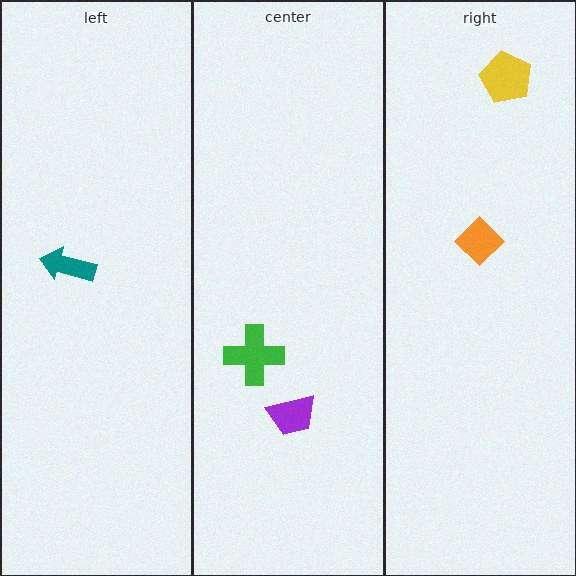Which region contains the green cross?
The center region.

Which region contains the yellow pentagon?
The right region.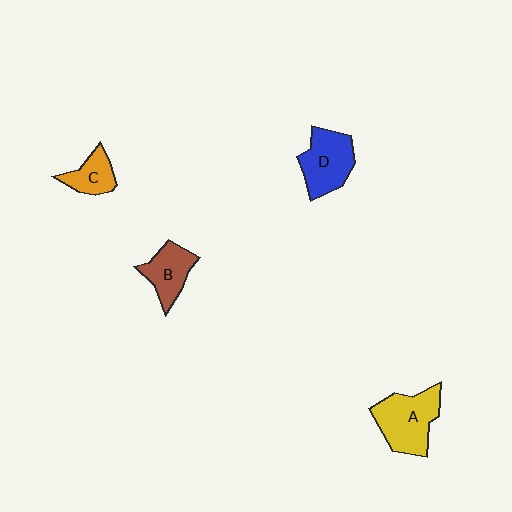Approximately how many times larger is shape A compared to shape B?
Approximately 1.5 times.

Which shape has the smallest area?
Shape C (orange).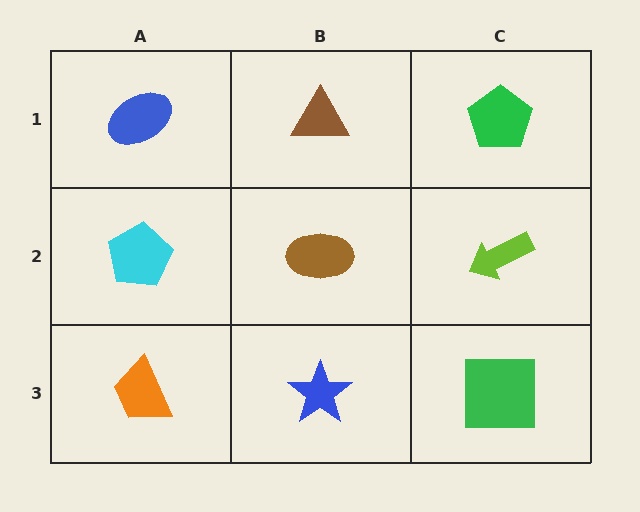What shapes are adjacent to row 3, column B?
A brown ellipse (row 2, column B), an orange trapezoid (row 3, column A), a green square (row 3, column C).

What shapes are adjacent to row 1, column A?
A cyan pentagon (row 2, column A), a brown triangle (row 1, column B).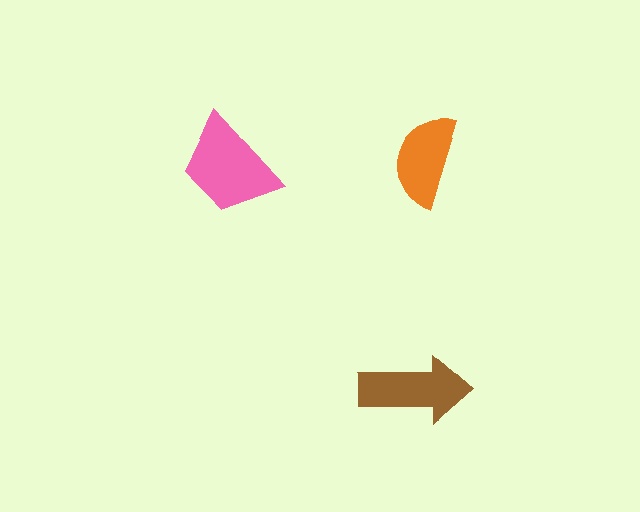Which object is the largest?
The pink trapezoid.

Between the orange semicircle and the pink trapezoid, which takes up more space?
The pink trapezoid.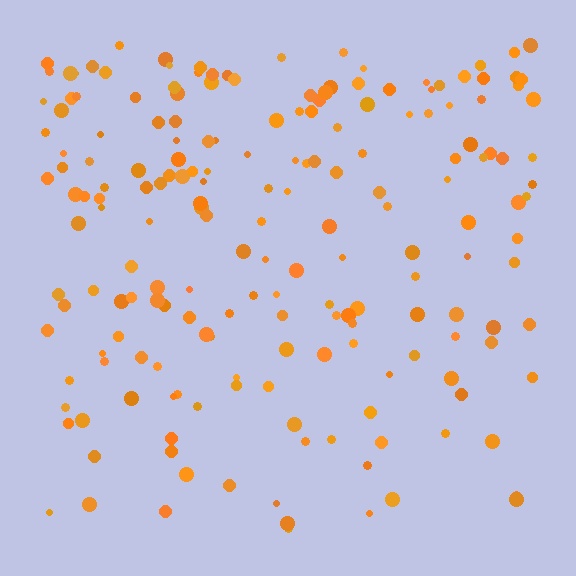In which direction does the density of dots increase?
From bottom to top, with the top side densest.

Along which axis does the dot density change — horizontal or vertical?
Vertical.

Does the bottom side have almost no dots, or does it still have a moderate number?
Still a moderate number, just noticeably fewer than the top.